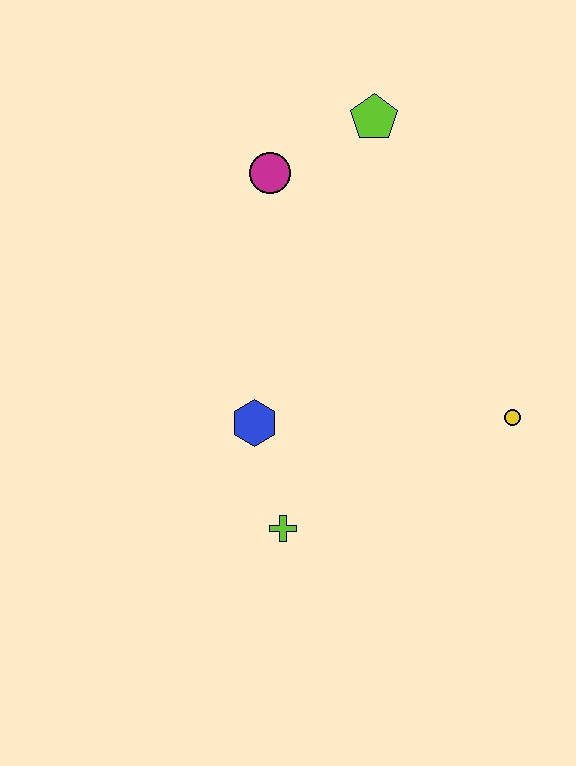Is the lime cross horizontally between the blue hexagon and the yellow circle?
Yes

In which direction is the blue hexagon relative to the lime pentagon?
The blue hexagon is below the lime pentagon.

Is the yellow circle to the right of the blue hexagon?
Yes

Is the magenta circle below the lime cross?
No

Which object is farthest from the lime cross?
The lime pentagon is farthest from the lime cross.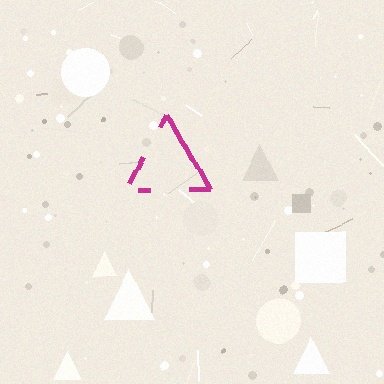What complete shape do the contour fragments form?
The contour fragments form a triangle.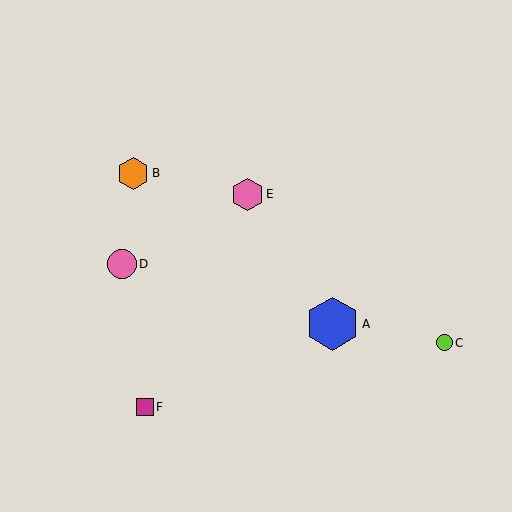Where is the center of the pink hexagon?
The center of the pink hexagon is at (247, 195).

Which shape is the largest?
The blue hexagon (labeled A) is the largest.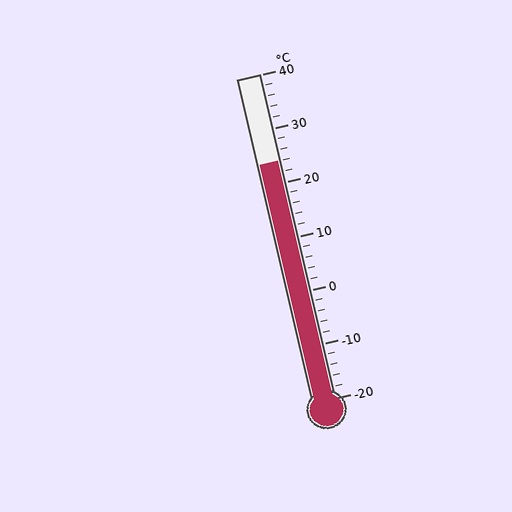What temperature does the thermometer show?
The thermometer shows approximately 24°C.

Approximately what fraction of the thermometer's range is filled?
The thermometer is filled to approximately 75% of its range.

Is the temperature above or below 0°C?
The temperature is above 0°C.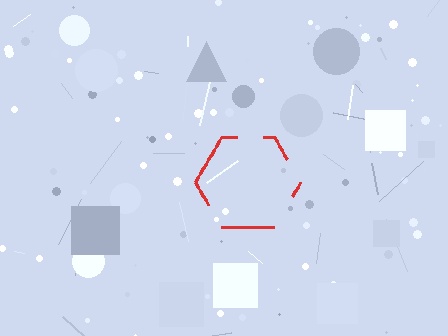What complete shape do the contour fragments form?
The contour fragments form a hexagon.